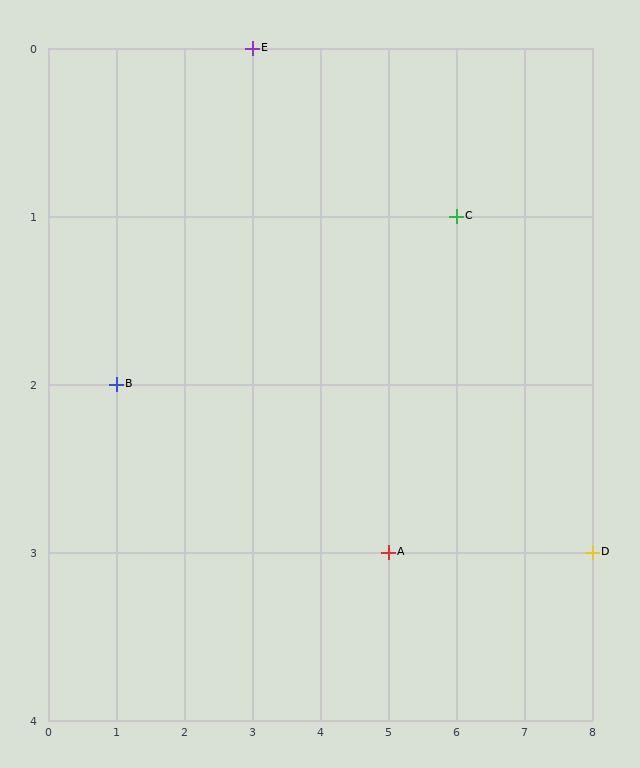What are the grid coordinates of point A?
Point A is at grid coordinates (5, 3).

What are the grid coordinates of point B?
Point B is at grid coordinates (1, 2).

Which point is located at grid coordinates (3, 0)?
Point E is at (3, 0).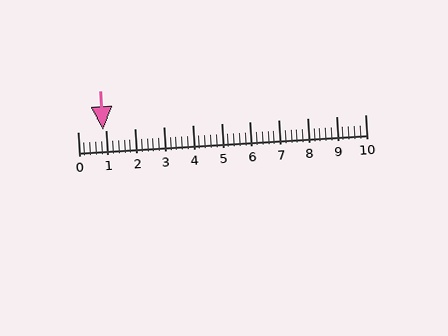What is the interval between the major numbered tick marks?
The major tick marks are spaced 1 units apart.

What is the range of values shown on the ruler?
The ruler shows values from 0 to 10.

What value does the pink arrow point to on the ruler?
The pink arrow points to approximately 0.9.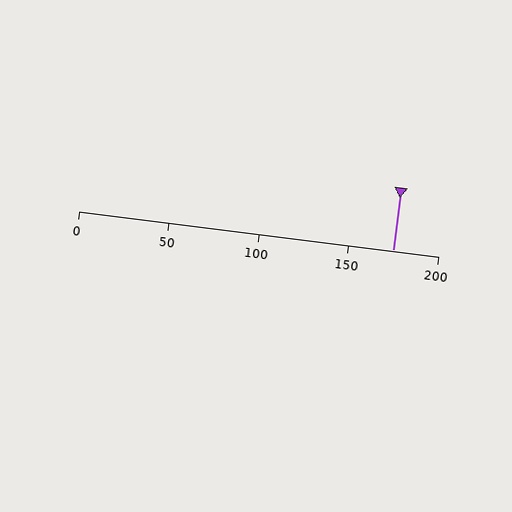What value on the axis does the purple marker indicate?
The marker indicates approximately 175.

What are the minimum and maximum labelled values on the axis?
The axis runs from 0 to 200.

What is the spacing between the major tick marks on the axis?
The major ticks are spaced 50 apart.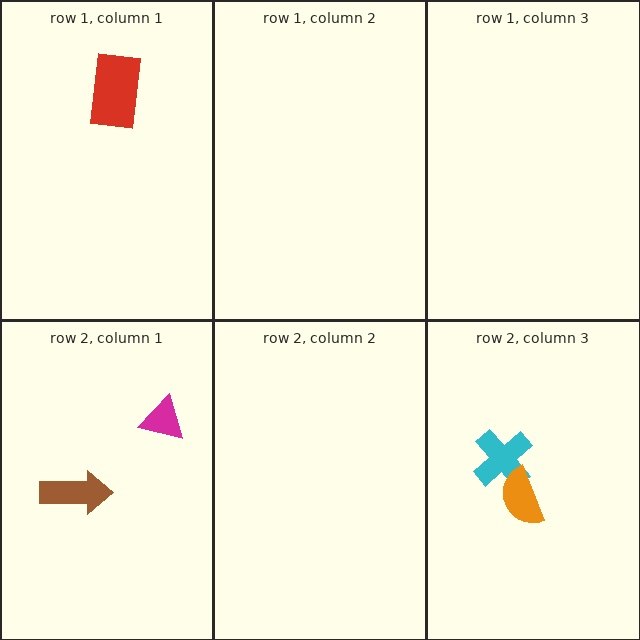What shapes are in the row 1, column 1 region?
The red rectangle.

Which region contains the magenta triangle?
The row 2, column 1 region.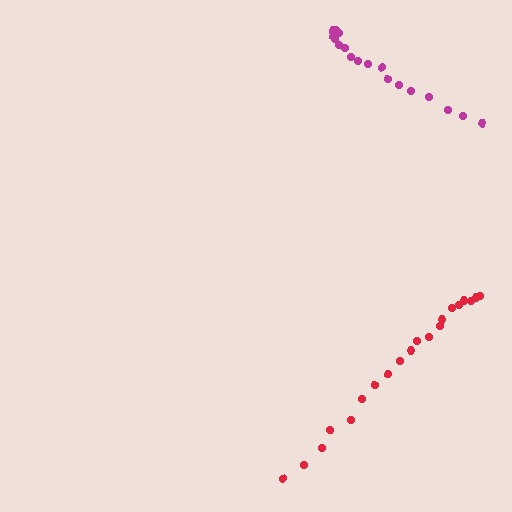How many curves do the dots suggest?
There are 2 distinct paths.